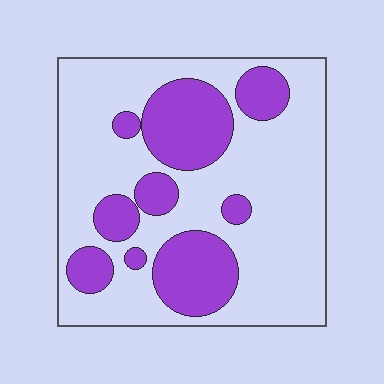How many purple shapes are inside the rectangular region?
9.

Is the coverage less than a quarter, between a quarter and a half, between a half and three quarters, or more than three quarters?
Between a quarter and a half.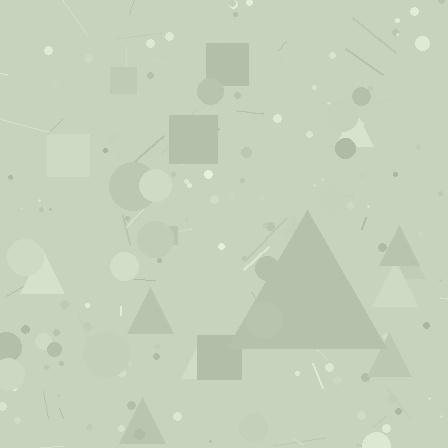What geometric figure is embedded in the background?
A triangle is embedded in the background.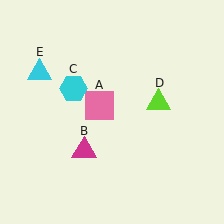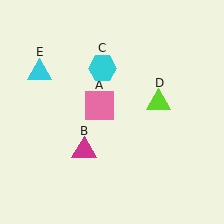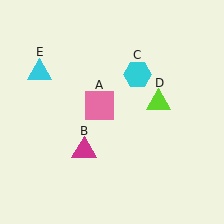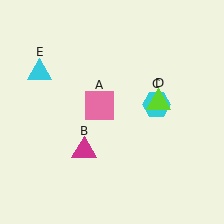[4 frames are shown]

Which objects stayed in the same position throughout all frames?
Pink square (object A) and magenta triangle (object B) and lime triangle (object D) and cyan triangle (object E) remained stationary.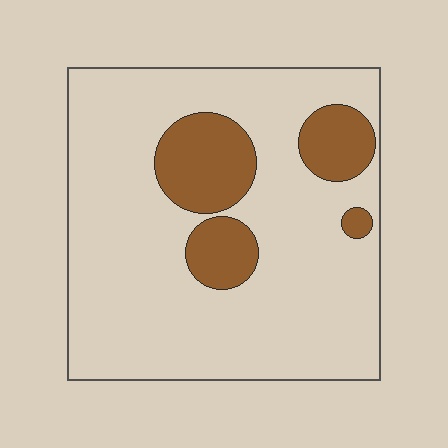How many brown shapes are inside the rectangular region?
4.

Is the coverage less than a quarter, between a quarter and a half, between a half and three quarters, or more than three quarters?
Less than a quarter.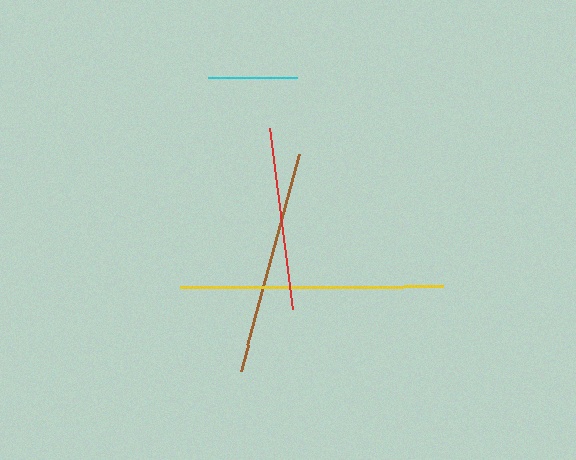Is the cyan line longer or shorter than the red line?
The red line is longer than the cyan line.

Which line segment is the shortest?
The cyan line is the shortest at approximately 89 pixels.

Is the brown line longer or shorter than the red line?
The brown line is longer than the red line.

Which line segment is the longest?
The yellow line is the longest at approximately 263 pixels.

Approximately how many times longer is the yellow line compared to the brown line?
The yellow line is approximately 1.2 times the length of the brown line.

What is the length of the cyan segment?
The cyan segment is approximately 89 pixels long.